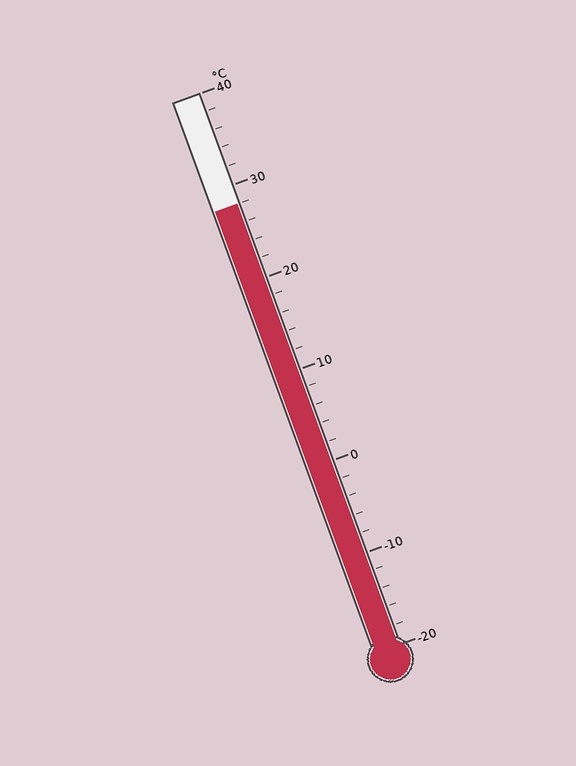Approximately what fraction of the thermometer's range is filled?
The thermometer is filled to approximately 80% of its range.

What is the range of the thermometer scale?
The thermometer scale ranges from -20°C to 40°C.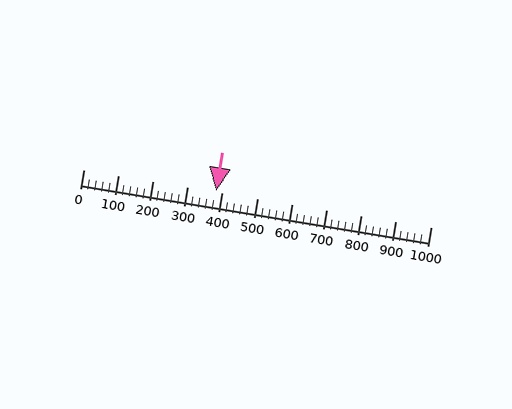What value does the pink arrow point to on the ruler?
The pink arrow points to approximately 383.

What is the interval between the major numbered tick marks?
The major tick marks are spaced 100 units apart.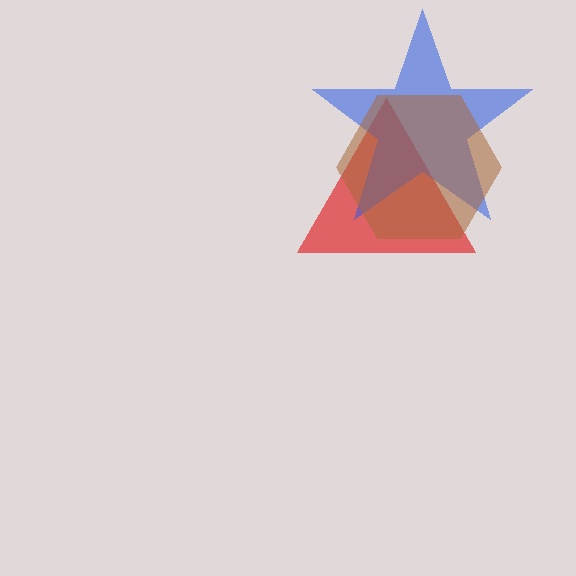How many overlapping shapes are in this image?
There are 3 overlapping shapes in the image.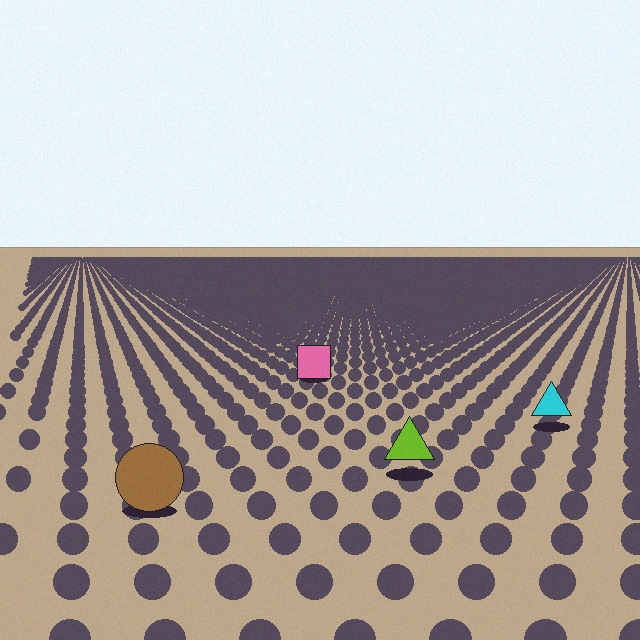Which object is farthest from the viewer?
The pink square is farthest from the viewer. It appears smaller and the ground texture around it is denser.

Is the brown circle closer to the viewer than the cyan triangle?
Yes. The brown circle is closer — you can tell from the texture gradient: the ground texture is coarser near it.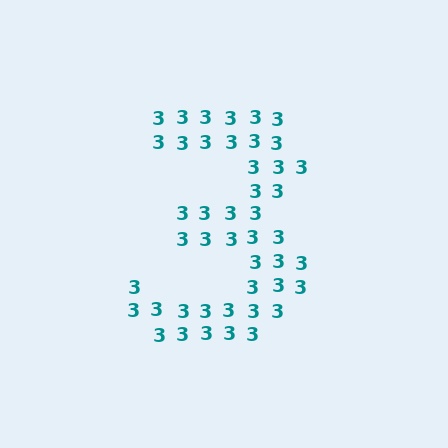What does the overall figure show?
The overall figure shows the digit 3.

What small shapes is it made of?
It is made of small digit 3's.